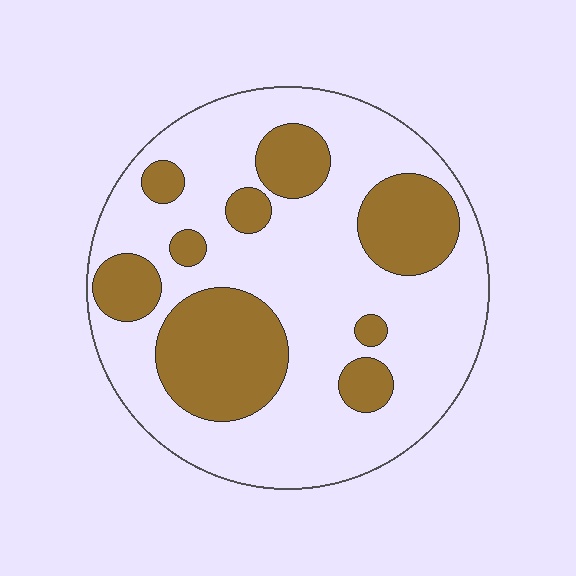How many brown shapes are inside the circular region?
9.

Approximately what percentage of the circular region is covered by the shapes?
Approximately 30%.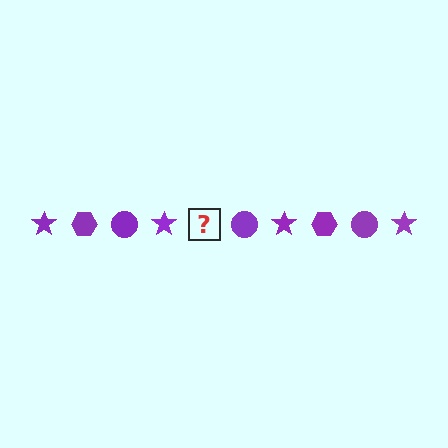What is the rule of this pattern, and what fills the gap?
The rule is that the pattern cycles through star, hexagon, circle shapes in purple. The gap should be filled with a purple hexagon.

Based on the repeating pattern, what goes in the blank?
The blank should be a purple hexagon.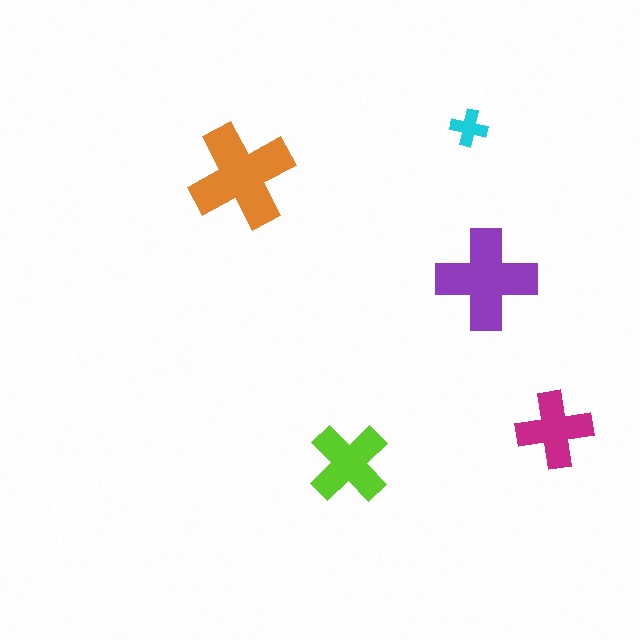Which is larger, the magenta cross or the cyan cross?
The magenta one.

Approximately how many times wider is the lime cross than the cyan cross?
About 2 times wider.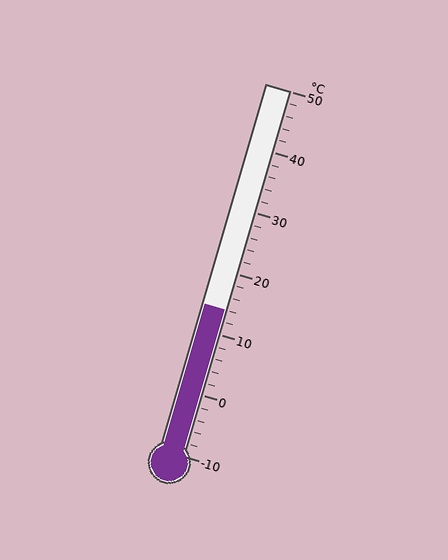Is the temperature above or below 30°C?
The temperature is below 30°C.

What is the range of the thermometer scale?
The thermometer scale ranges from -10°C to 50°C.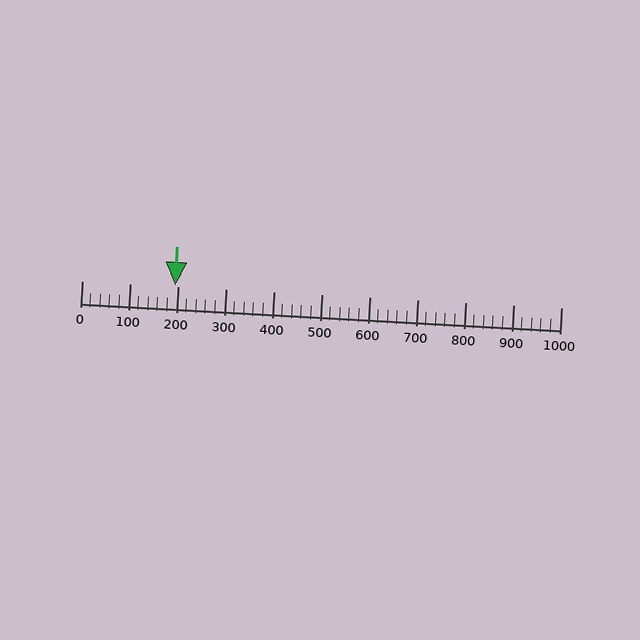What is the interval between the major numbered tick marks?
The major tick marks are spaced 100 units apart.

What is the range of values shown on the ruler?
The ruler shows values from 0 to 1000.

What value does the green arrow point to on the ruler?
The green arrow points to approximately 195.